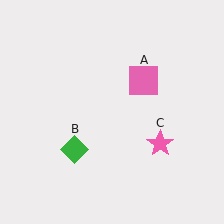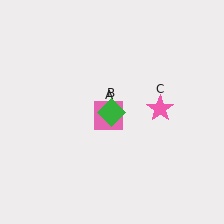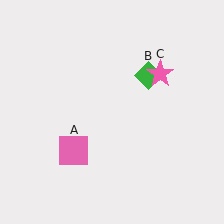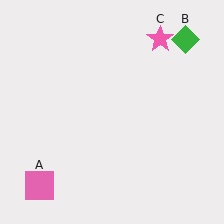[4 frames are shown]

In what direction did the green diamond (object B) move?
The green diamond (object B) moved up and to the right.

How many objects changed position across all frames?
3 objects changed position: pink square (object A), green diamond (object B), pink star (object C).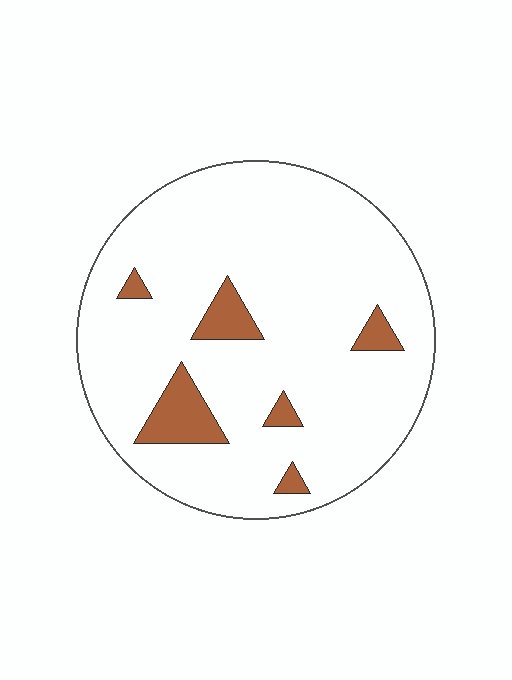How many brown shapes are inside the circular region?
6.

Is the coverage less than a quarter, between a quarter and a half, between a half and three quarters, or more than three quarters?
Less than a quarter.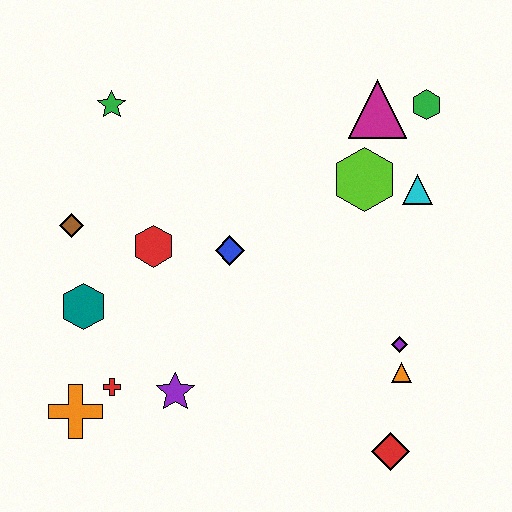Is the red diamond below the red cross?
Yes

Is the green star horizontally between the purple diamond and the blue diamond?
No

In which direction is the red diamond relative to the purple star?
The red diamond is to the right of the purple star.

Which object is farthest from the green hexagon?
The orange cross is farthest from the green hexagon.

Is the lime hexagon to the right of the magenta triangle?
No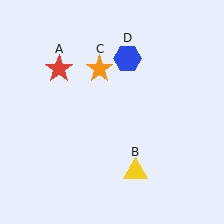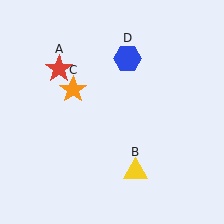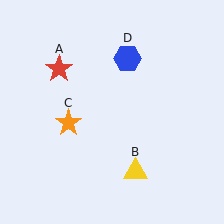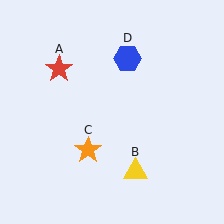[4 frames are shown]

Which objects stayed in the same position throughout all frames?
Red star (object A) and yellow triangle (object B) and blue hexagon (object D) remained stationary.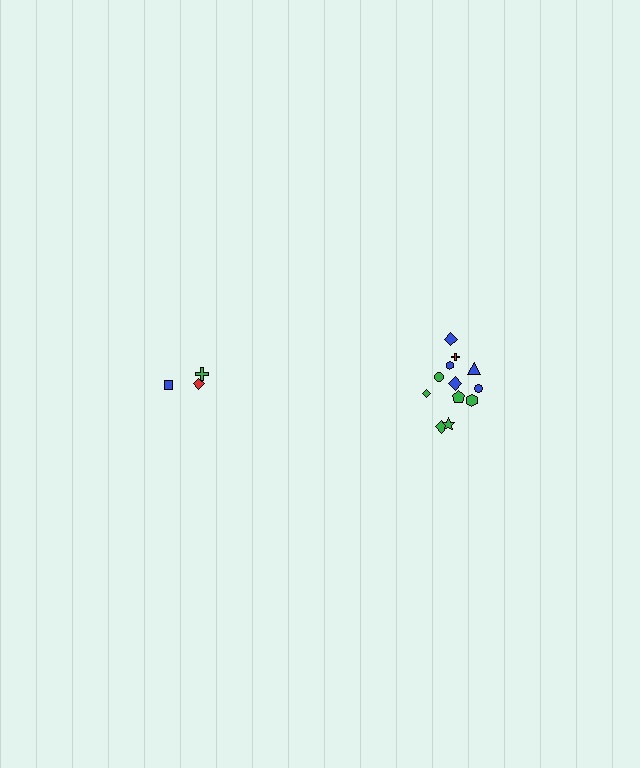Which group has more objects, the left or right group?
The right group.